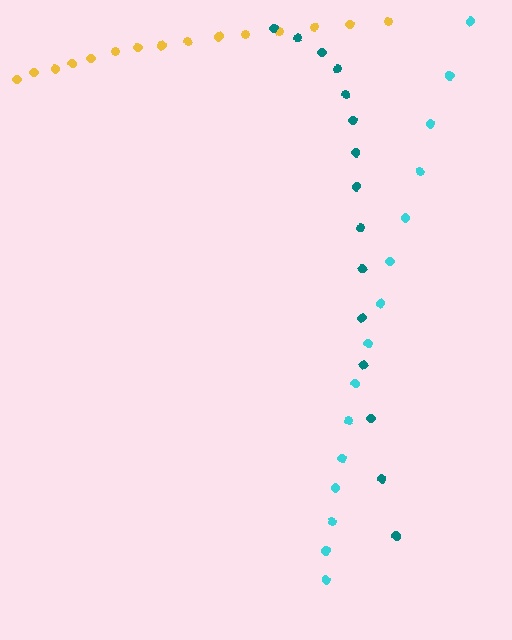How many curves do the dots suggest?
There are 3 distinct paths.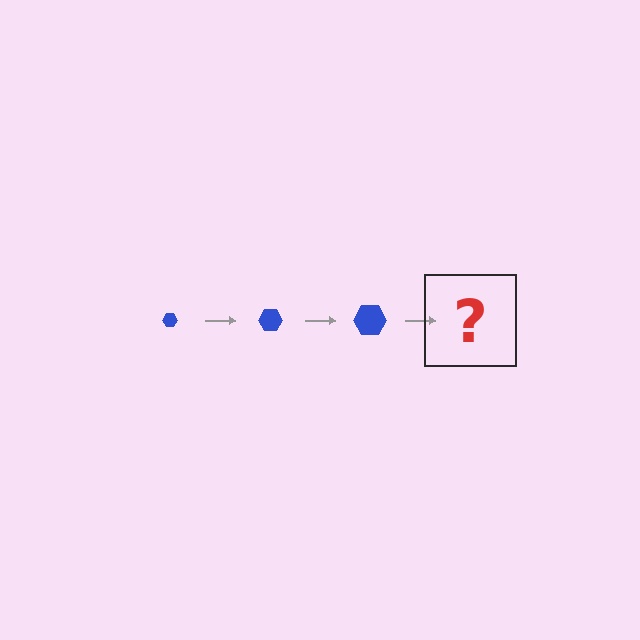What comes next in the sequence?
The next element should be a blue hexagon, larger than the previous one.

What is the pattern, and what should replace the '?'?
The pattern is that the hexagon gets progressively larger each step. The '?' should be a blue hexagon, larger than the previous one.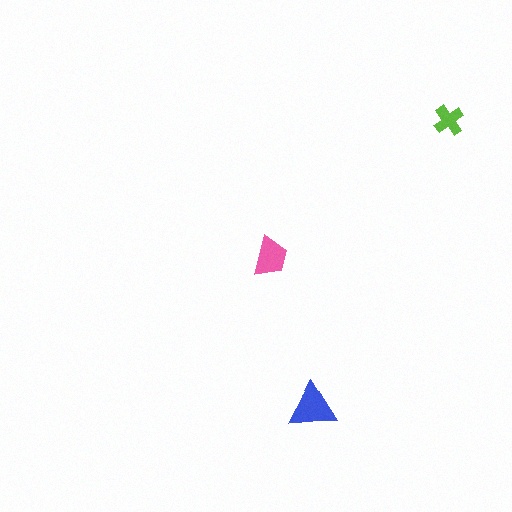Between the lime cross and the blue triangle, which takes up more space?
The blue triangle.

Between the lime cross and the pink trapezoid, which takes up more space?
The pink trapezoid.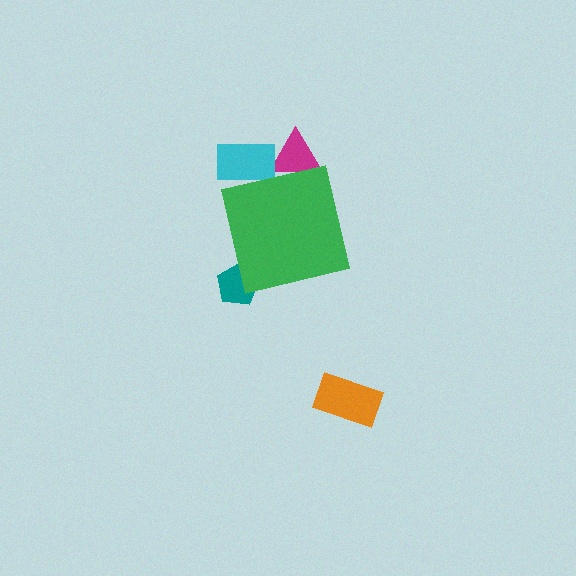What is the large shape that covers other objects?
A green square.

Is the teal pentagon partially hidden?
Yes, the teal pentagon is partially hidden behind the green square.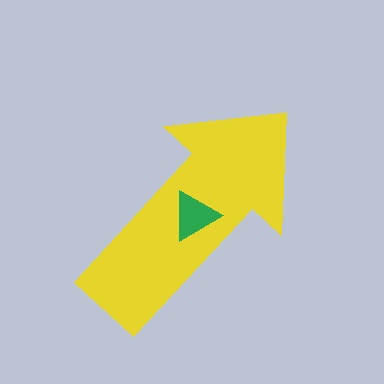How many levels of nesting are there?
2.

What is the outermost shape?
The yellow arrow.